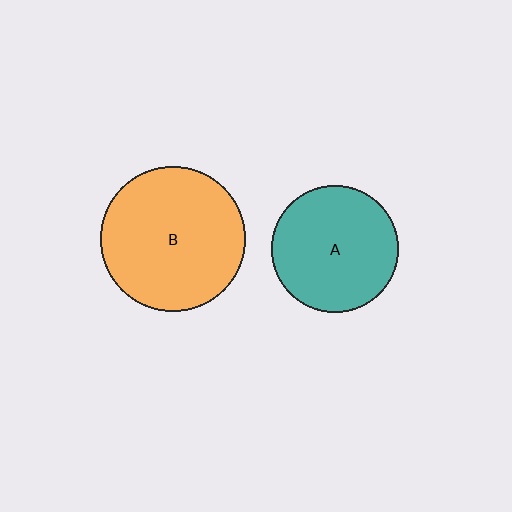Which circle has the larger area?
Circle B (orange).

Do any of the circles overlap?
No, none of the circles overlap.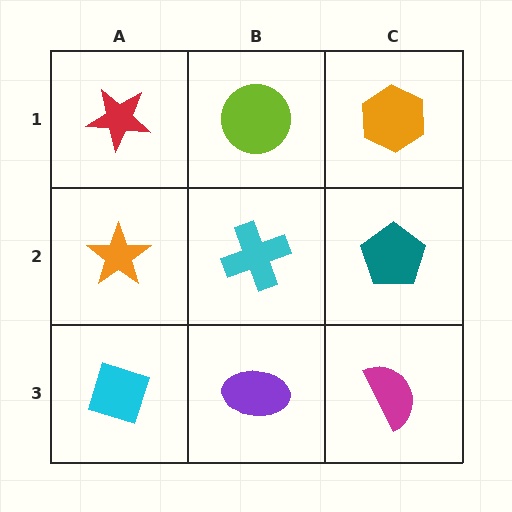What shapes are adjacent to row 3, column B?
A cyan cross (row 2, column B), a cyan diamond (row 3, column A), a magenta semicircle (row 3, column C).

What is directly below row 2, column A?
A cyan diamond.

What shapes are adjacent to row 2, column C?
An orange hexagon (row 1, column C), a magenta semicircle (row 3, column C), a cyan cross (row 2, column B).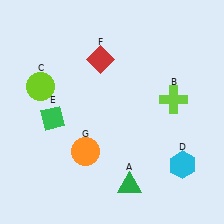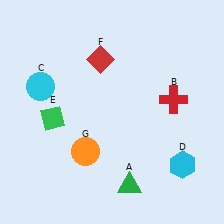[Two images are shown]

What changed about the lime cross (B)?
In Image 1, B is lime. In Image 2, it changed to red.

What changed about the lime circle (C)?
In Image 1, C is lime. In Image 2, it changed to cyan.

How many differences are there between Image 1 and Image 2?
There are 2 differences between the two images.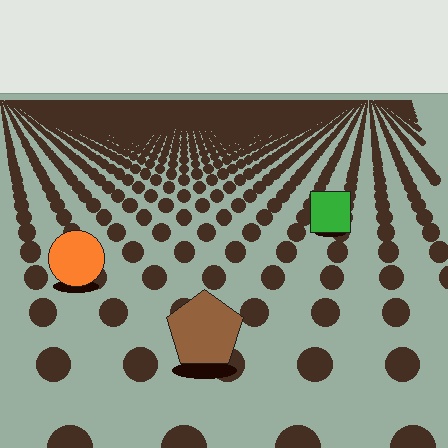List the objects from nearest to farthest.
From nearest to farthest: the brown pentagon, the orange circle, the green square.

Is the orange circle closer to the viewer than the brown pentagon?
No. The brown pentagon is closer — you can tell from the texture gradient: the ground texture is coarser near it.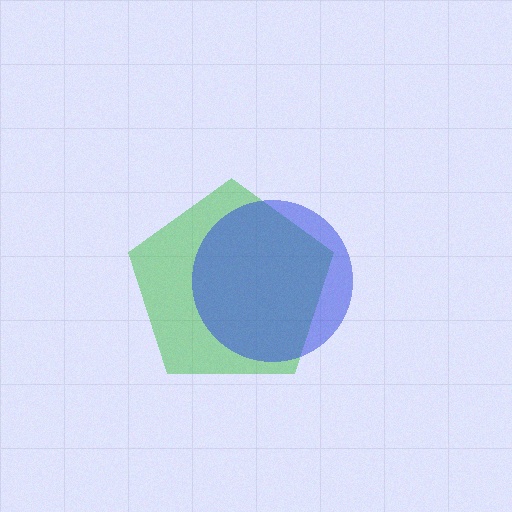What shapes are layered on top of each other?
The layered shapes are: a green pentagon, a blue circle.